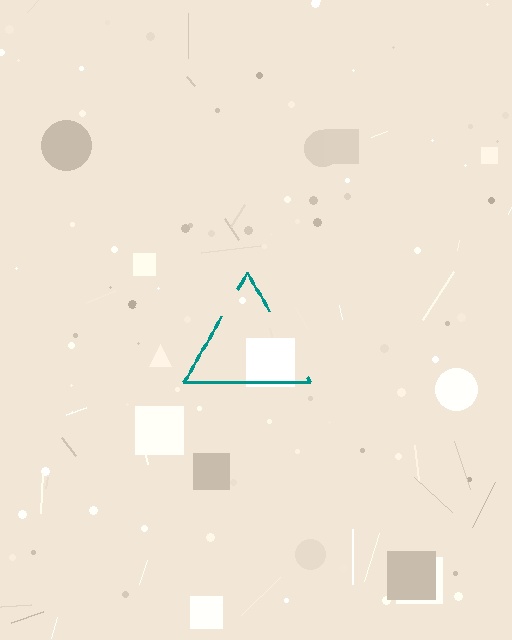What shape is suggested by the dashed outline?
The dashed outline suggests a triangle.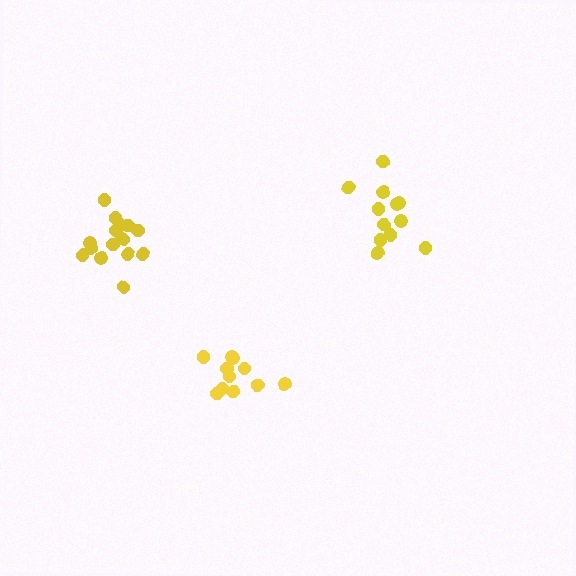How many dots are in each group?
Group 1: 11 dots, Group 2: 16 dots, Group 3: 12 dots (39 total).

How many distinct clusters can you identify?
There are 3 distinct clusters.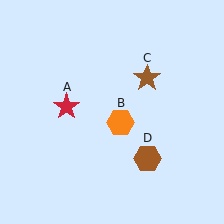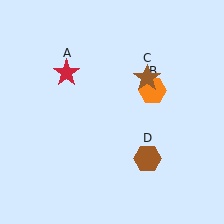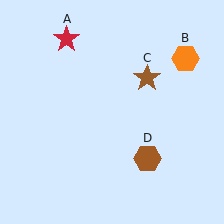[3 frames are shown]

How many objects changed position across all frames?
2 objects changed position: red star (object A), orange hexagon (object B).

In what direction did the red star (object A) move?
The red star (object A) moved up.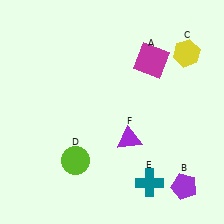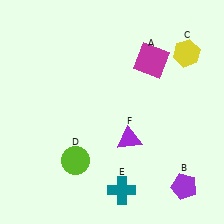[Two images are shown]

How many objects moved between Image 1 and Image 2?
1 object moved between the two images.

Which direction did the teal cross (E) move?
The teal cross (E) moved left.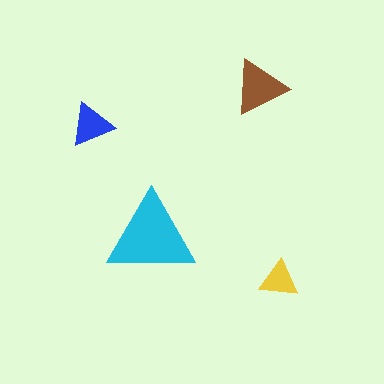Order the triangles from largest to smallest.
the cyan one, the brown one, the blue one, the yellow one.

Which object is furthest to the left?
The blue triangle is leftmost.